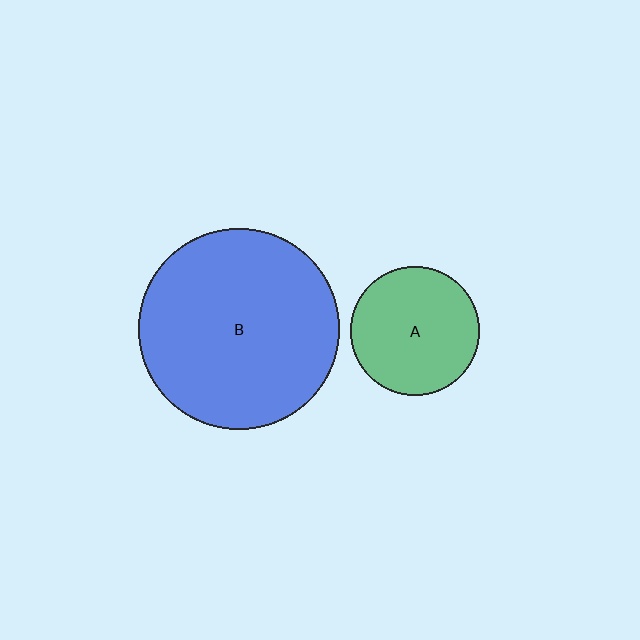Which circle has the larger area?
Circle B (blue).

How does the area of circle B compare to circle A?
Approximately 2.4 times.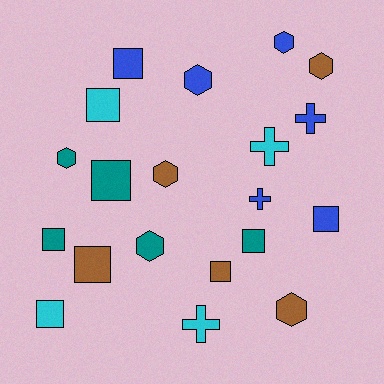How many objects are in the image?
There are 20 objects.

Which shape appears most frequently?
Square, with 9 objects.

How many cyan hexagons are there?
There are no cyan hexagons.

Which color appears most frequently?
Blue, with 6 objects.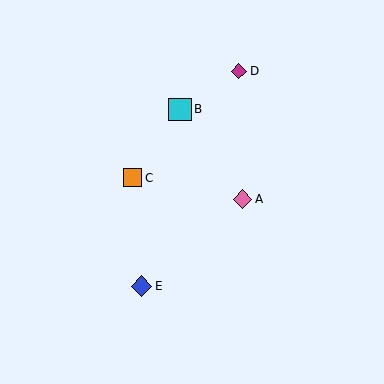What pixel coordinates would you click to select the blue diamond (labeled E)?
Click at (142, 286) to select the blue diamond E.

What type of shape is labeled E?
Shape E is a blue diamond.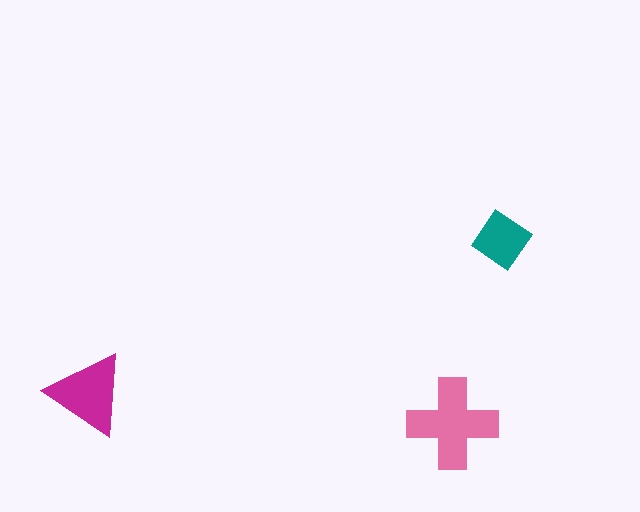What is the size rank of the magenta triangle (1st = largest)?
2nd.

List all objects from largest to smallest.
The pink cross, the magenta triangle, the teal diamond.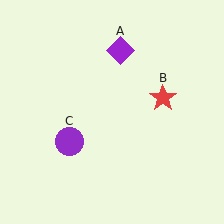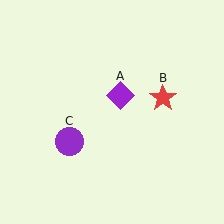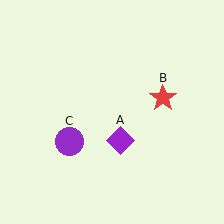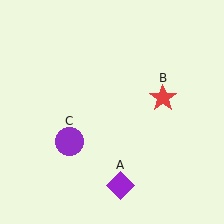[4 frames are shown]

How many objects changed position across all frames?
1 object changed position: purple diamond (object A).